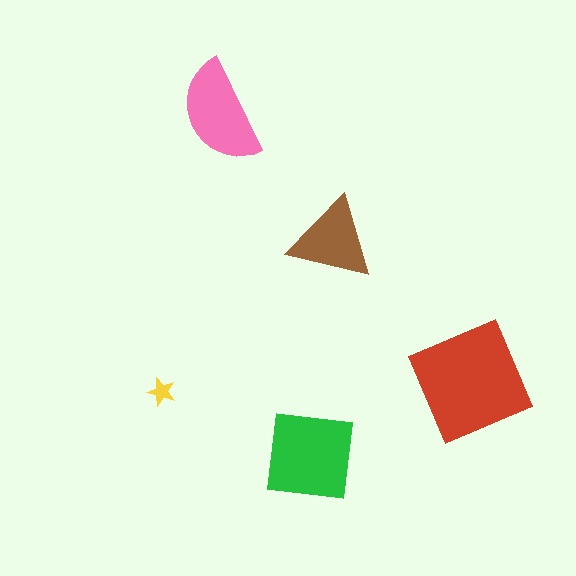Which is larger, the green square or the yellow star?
The green square.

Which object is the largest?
The red square.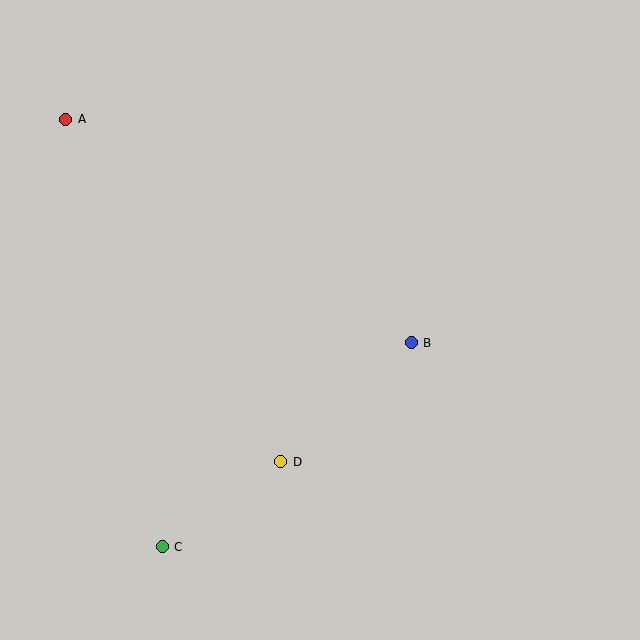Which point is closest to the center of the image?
Point B at (411, 343) is closest to the center.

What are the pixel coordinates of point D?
Point D is at (281, 462).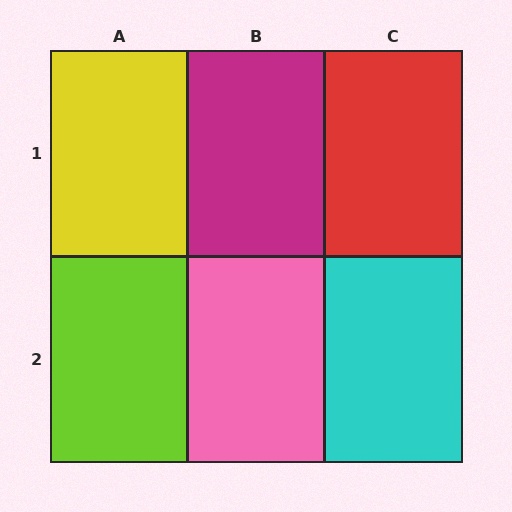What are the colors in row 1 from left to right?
Yellow, magenta, red.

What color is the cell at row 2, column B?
Pink.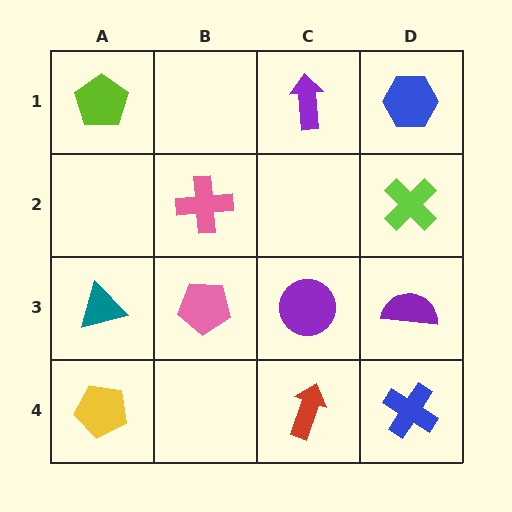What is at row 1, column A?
A lime pentagon.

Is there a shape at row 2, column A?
No, that cell is empty.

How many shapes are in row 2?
2 shapes.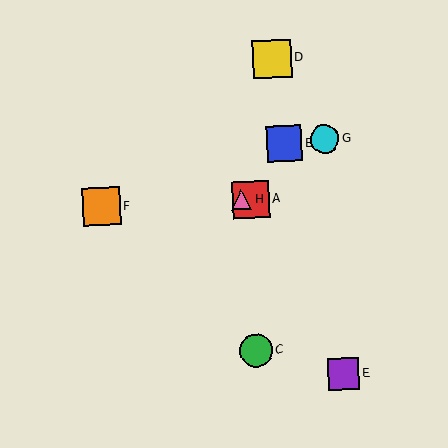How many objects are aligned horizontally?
3 objects (A, F, H) are aligned horizontally.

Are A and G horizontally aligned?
No, A is at y≈199 and G is at y≈139.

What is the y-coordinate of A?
Object A is at y≈199.